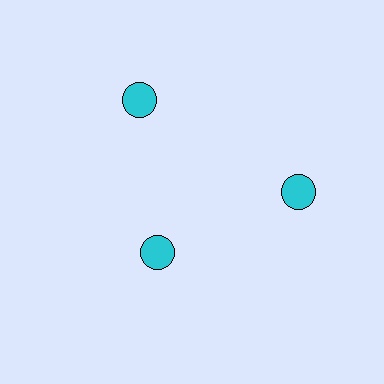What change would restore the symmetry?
The symmetry would be restored by moving it outward, back onto the ring so that all 3 circles sit at equal angles and equal distance from the center.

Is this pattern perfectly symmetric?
No. The 3 cyan circles are arranged in a ring, but one element near the 7 o'clock position is pulled inward toward the center, breaking the 3-fold rotational symmetry.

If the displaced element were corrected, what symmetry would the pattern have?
It would have 3-fold rotational symmetry — the pattern would map onto itself every 120 degrees.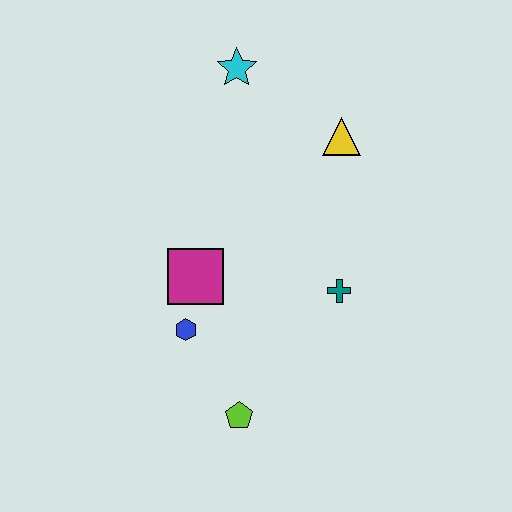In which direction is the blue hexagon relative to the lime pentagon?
The blue hexagon is above the lime pentagon.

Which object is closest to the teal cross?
The magenta square is closest to the teal cross.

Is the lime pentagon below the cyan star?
Yes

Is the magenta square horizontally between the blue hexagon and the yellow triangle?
Yes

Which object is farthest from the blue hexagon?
The cyan star is farthest from the blue hexagon.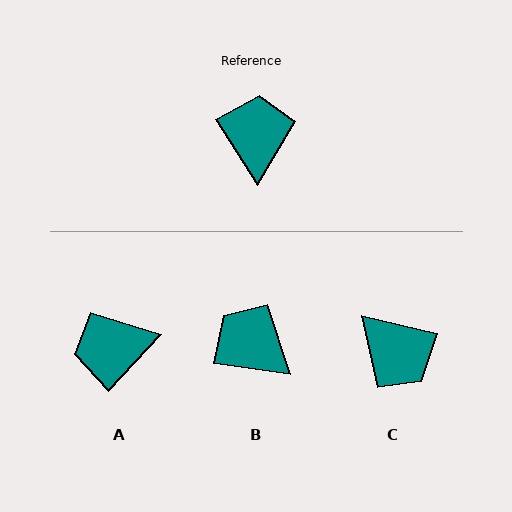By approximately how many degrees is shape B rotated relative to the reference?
Approximately 49 degrees counter-clockwise.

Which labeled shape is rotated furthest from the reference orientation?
C, about 137 degrees away.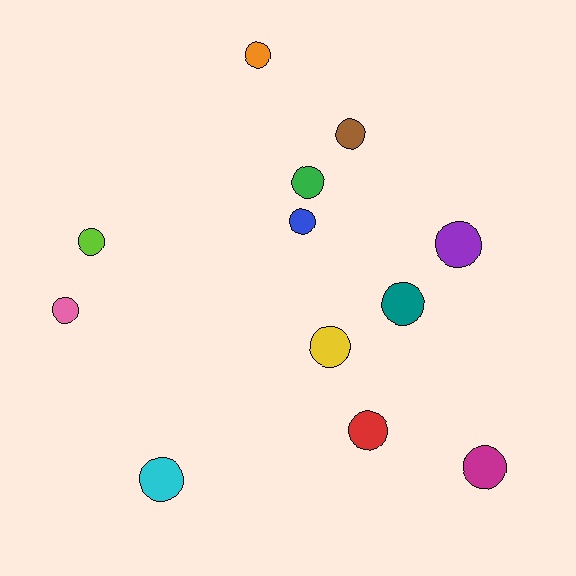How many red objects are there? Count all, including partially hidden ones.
There is 1 red object.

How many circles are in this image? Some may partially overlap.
There are 12 circles.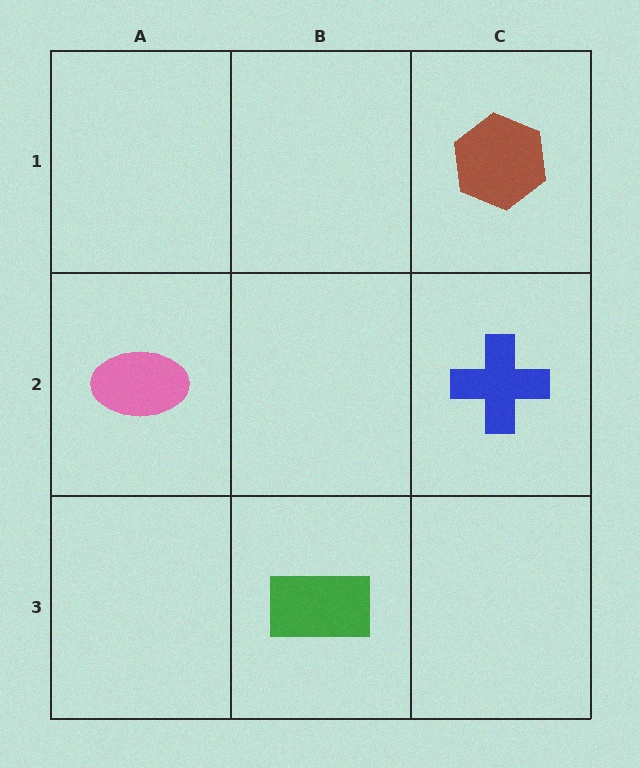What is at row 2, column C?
A blue cross.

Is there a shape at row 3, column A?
No, that cell is empty.